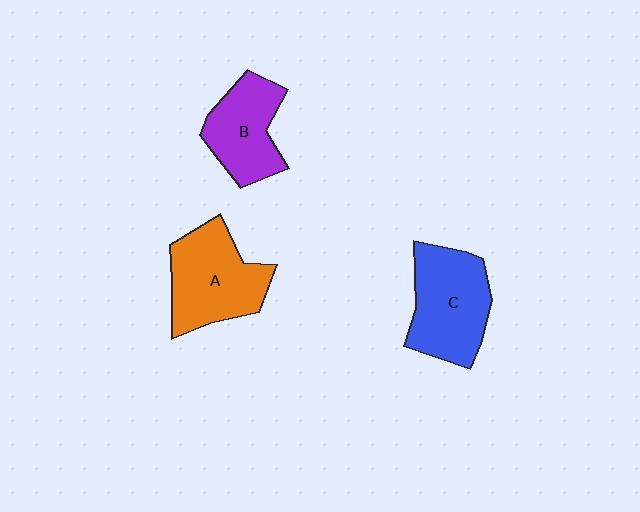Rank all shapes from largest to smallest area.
From largest to smallest: C (blue), A (orange), B (purple).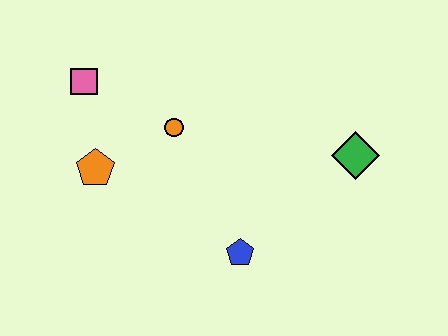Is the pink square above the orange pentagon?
Yes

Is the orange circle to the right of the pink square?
Yes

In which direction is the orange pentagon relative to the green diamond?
The orange pentagon is to the left of the green diamond.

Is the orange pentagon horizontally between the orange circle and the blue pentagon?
No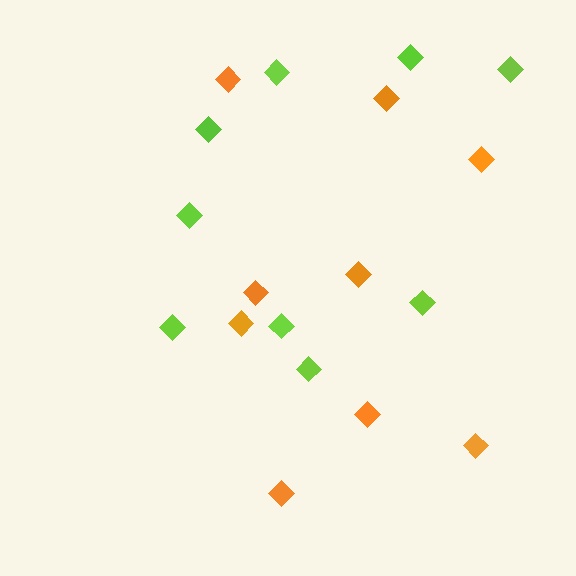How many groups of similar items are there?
There are 2 groups: one group of lime diamonds (9) and one group of orange diamonds (9).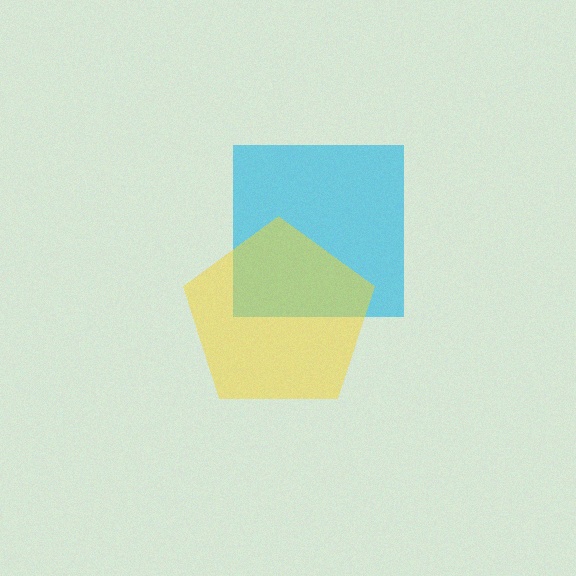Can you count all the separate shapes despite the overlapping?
Yes, there are 2 separate shapes.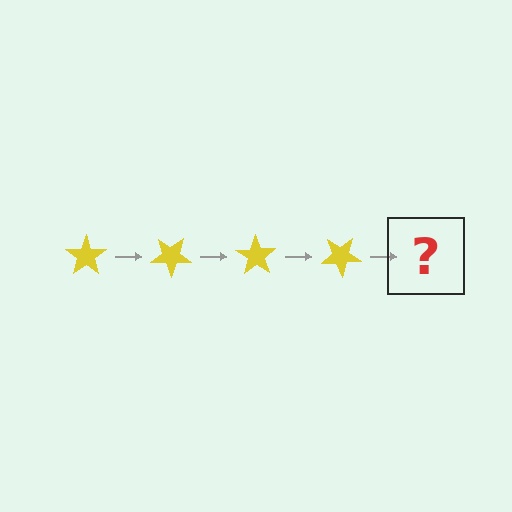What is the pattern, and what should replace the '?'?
The pattern is that the star rotates 35 degrees each step. The '?' should be a yellow star rotated 140 degrees.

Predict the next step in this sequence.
The next step is a yellow star rotated 140 degrees.